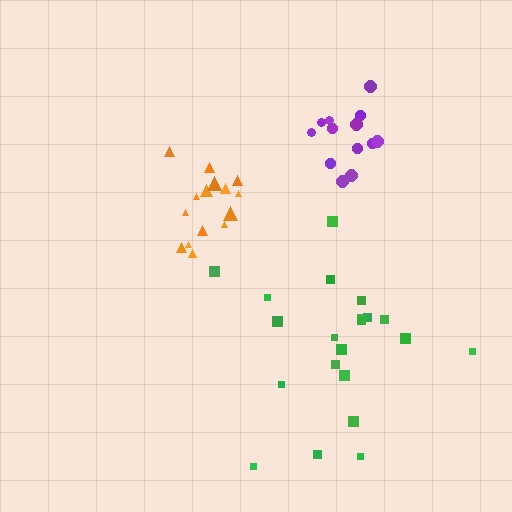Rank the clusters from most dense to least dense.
orange, purple, green.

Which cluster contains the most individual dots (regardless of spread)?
Green (21).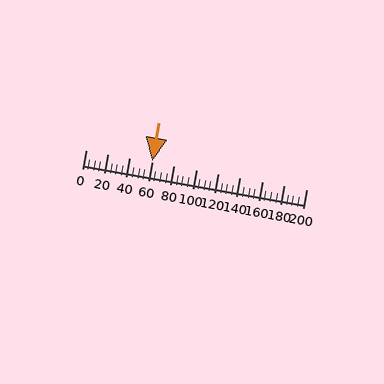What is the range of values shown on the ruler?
The ruler shows values from 0 to 200.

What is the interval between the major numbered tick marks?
The major tick marks are spaced 20 units apart.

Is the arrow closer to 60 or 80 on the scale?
The arrow is closer to 60.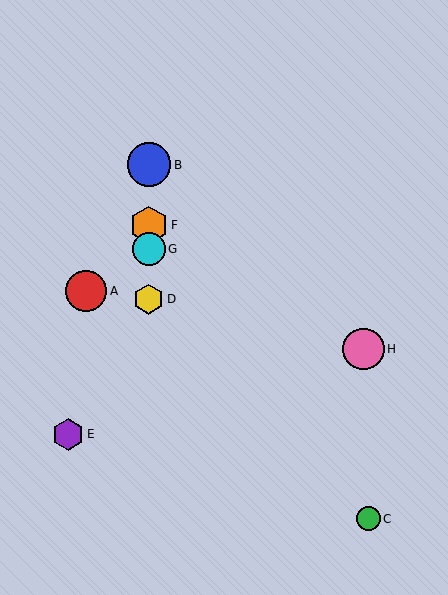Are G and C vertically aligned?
No, G is at x≈149 and C is at x≈368.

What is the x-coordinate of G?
Object G is at x≈149.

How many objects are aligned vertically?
4 objects (B, D, F, G) are aligned vertically.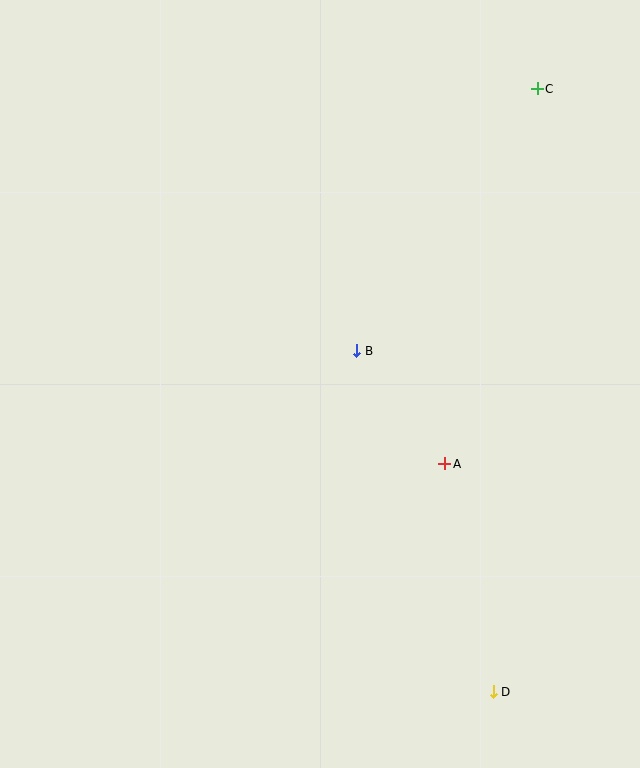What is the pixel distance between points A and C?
The distance between A and C is 386 pixels.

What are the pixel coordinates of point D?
Point D is at (493, 692).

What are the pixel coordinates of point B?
Point B is at (357, 351).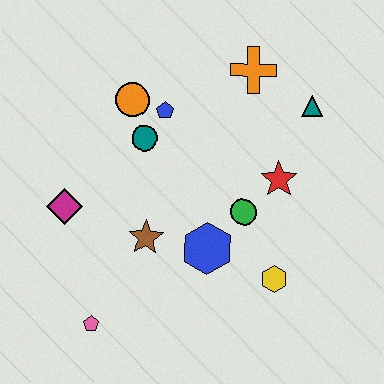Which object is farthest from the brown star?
The teal triangle is farthest from the brown star.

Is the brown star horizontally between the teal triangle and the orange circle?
Yes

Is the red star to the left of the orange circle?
No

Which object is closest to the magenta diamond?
The brown star is closest to the magenta diamond.